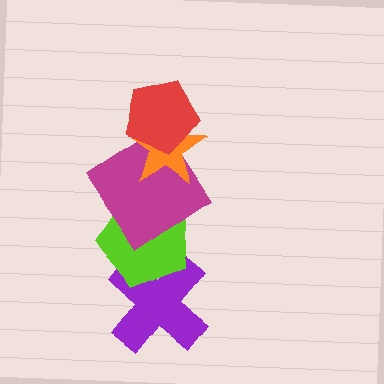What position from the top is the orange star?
The orange star is 2nd from the top.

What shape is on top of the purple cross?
The lime pentagon is on top of the purple cross.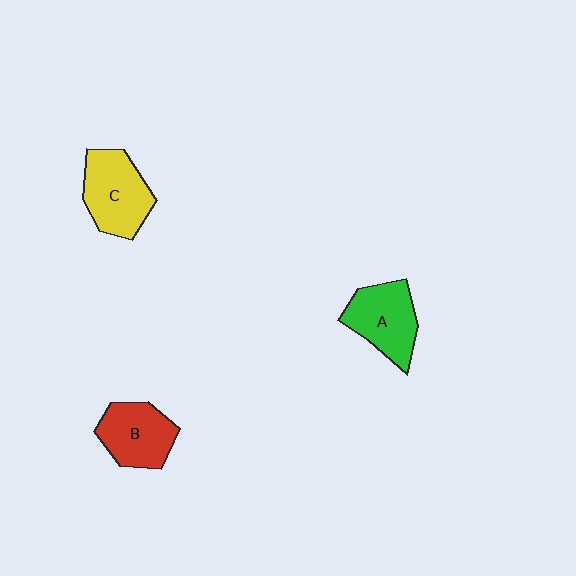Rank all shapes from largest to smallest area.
From largest to smallest: C (yellow), A (green), B (red).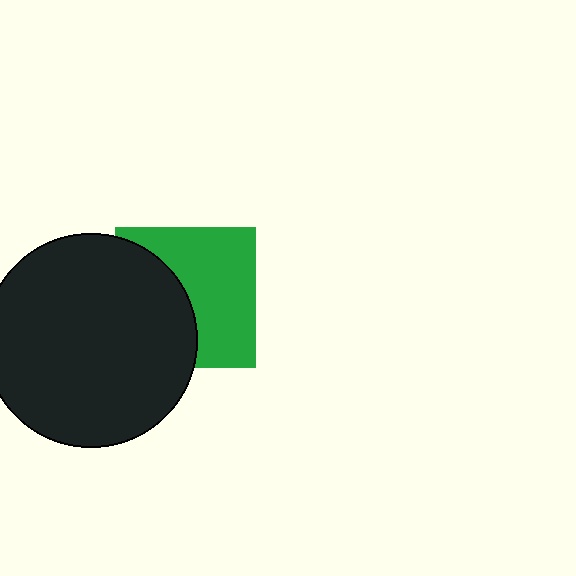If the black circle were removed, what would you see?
You would see the complete green square.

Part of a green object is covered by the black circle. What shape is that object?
It is a square.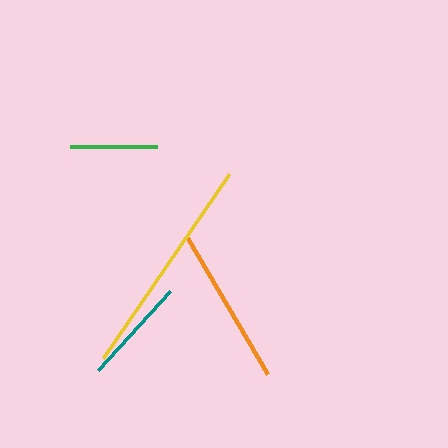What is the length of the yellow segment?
The yellow segment is approximately 223 pixels long.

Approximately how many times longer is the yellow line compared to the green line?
The yellow line is approximately 2.6 times the length of the green line.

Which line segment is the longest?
The yellow line is the longest at approximately 223 pixels.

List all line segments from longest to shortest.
From longest to shortest: yellow, orange, teal, green.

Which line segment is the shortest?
The green line is the shortest at approximately 87 pixels.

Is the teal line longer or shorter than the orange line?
The orange line is longer than the teal line.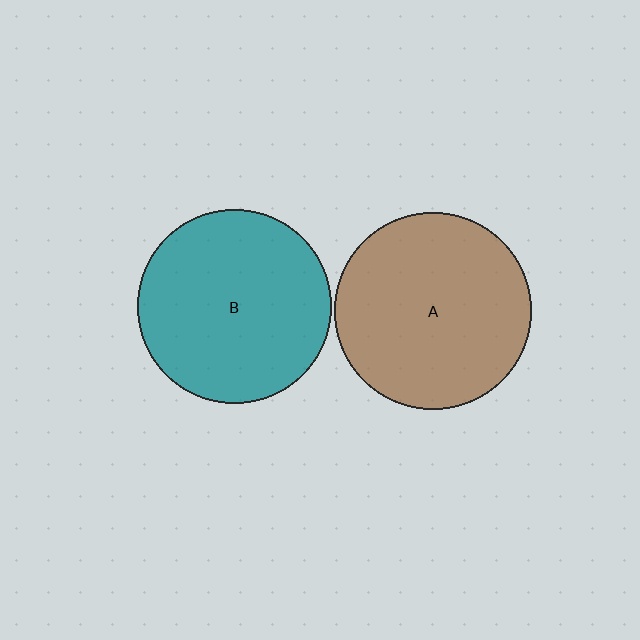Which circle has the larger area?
Circle A (brown).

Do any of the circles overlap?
No, none of the circles overlap.